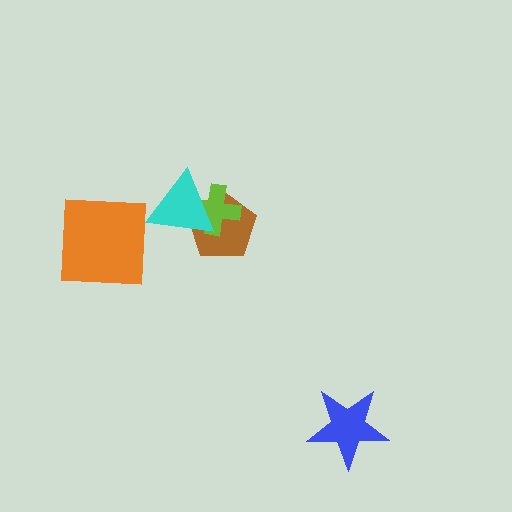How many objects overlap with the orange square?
0 objects overlap with the orange square.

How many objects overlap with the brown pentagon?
2 objects overlap with the brown pentagon.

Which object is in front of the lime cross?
The cyan triangle is in front of the lime cross.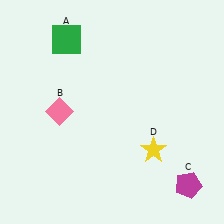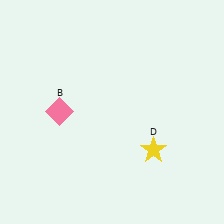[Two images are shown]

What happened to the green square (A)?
The green square (A) was removed in Image 2. It was in the top-left area of Image 1.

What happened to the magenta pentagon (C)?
The magenta pentagon (C) was removed in Image 2. It was in the bottom-right area of Image 1.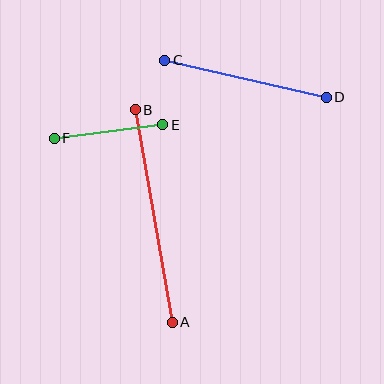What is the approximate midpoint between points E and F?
The midpoint is at approximately (109, 131) pixels.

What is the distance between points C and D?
The distance is approximately 166 pixels.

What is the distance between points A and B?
The distance is approximately 215 pixels.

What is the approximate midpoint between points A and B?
The midpoint is at approximately (154, 216) pixels.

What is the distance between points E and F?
The distance is approximately 109 pixels.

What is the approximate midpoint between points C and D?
The midpoint is at approximately (245, 79) pixels.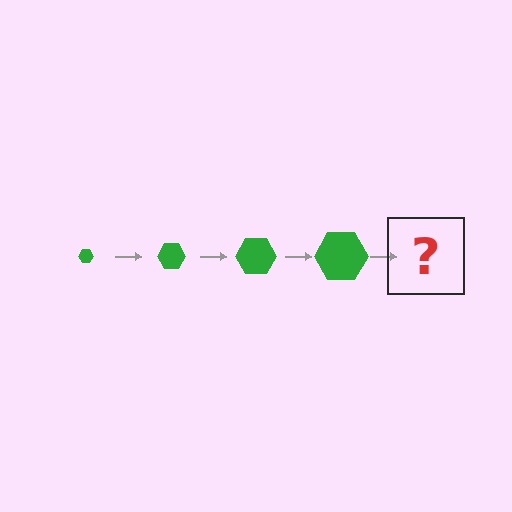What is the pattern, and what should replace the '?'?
The pattern is that the hexagon gets progressively larger each step. The '?' should be a green hexagon, larger than the previous one.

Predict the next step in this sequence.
The next step is a green hexagon, larger than the previous one.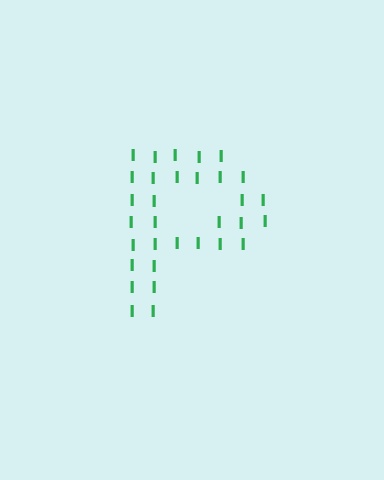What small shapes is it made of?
It is made of small letter I's.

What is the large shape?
The large shape is the letter P.